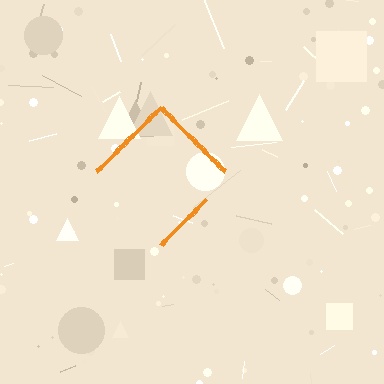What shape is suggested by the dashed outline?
The dashed outline suggests a diamond.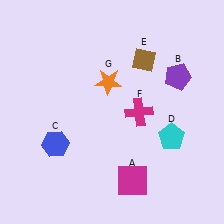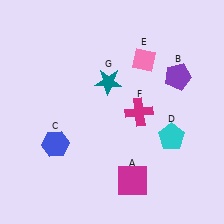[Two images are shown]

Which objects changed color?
E changed from brown to pink. G changed from orange to teal.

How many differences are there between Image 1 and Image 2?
There are 2 differences between the two images.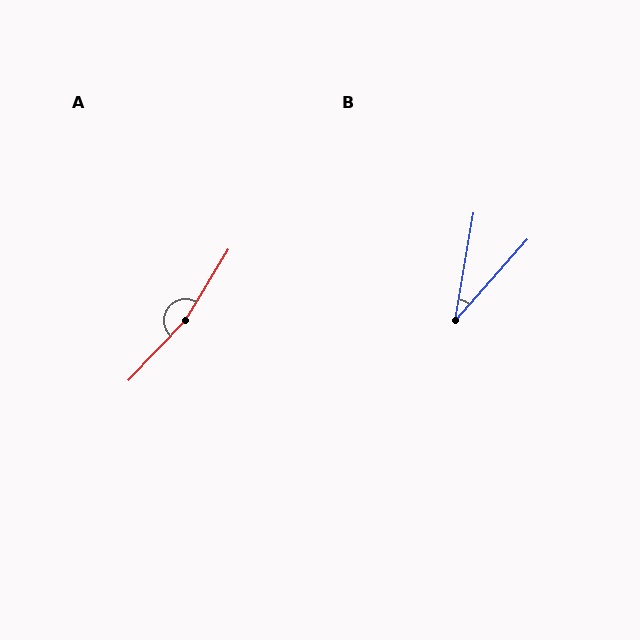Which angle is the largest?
A, at approximately 168 degrees.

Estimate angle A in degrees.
Approximately 168 degrees.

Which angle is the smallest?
B, at approximately 31 degrees.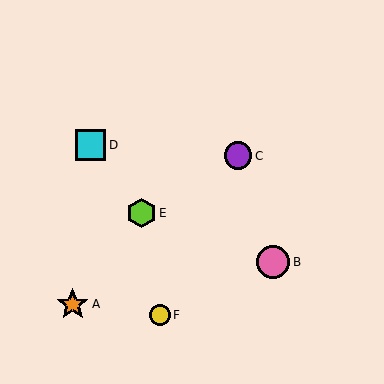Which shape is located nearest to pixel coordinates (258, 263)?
The pink circle (labeled B) at (273, 262) is nearest to that location.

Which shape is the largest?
The pink circle (labeled B) is the largest.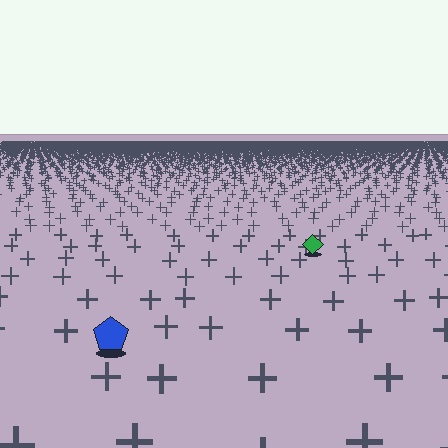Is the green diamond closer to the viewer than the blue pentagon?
No. The blue pentagon is closer — you can tell from the texture gradient: the ground texture is coarser near it.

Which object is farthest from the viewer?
The green diamond is farthest from the viewer. It appears smaller and the ground texture around it is denser.